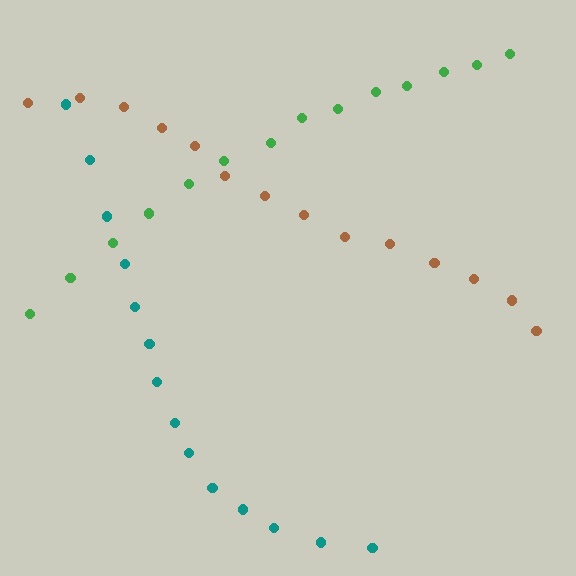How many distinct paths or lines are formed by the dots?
There are 3 distinct paths.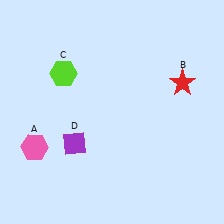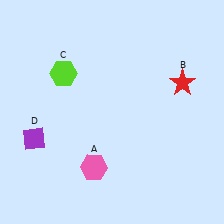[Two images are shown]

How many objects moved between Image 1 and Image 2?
2 objects moved between the two images.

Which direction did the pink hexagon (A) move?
The pink hexagon (A) moved right.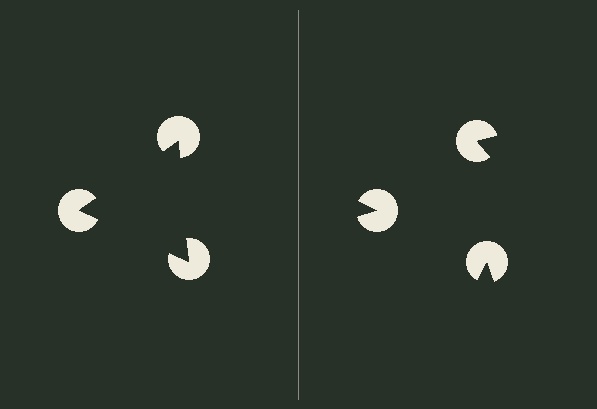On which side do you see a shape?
An illusory triangle appears on the left side. On the right side the wedge cuts are rotated, so no coherent shape forms.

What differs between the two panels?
The pac-man discs are positioned identically on both sides; only the wedge orientations differ. On the left they align to a triangle; on the right they are misaligned.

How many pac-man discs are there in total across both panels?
6 — 3 on each side.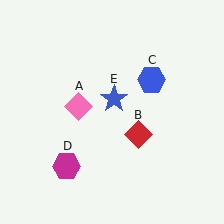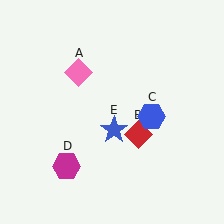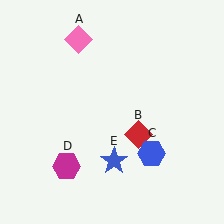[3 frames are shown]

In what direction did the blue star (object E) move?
The blue star (object E) moved down.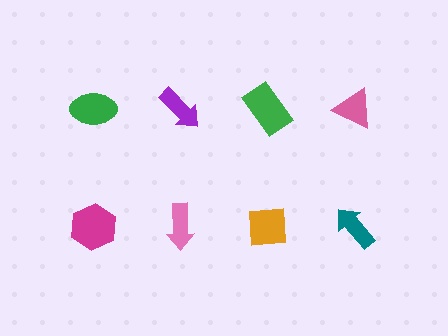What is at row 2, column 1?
A magenta hexagon.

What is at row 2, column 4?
A teal arrow.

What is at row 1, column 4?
A pink triangle.